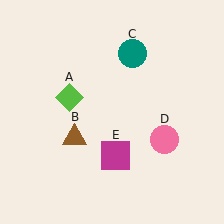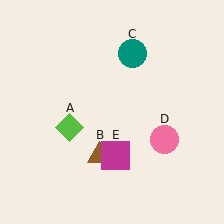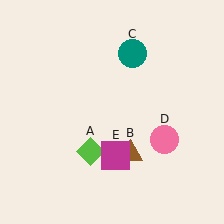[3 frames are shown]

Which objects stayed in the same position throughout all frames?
Teal circle (object C) and pink circle (object D) and magenta square (object E) remained stationary.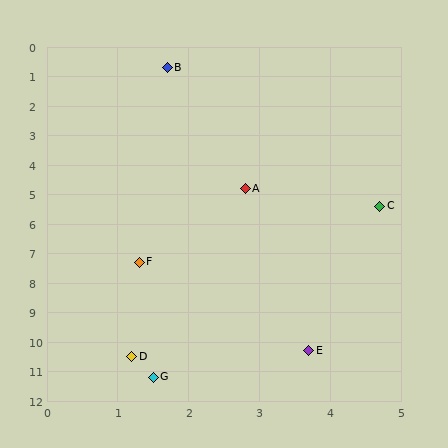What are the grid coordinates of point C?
Point C is at approximately (4.7, 5.4).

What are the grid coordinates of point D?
Point D is at approximately (1.2, 10.5).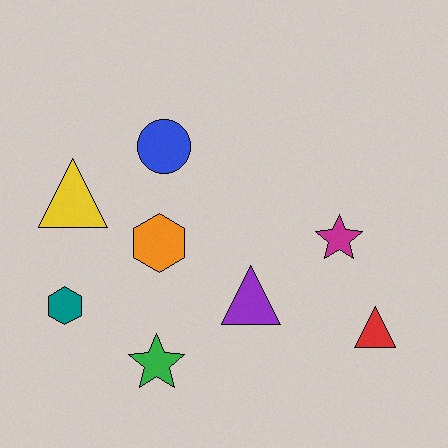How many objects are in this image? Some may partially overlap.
There are 8 objects.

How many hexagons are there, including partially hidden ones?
There are 2 hexagons.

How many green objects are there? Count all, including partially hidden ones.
There is 1 green object.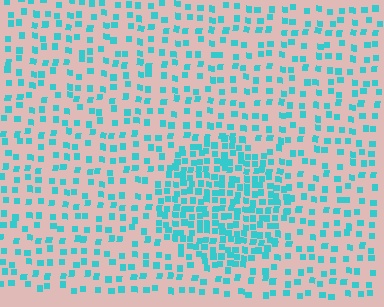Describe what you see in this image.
The image contains small cyan elements arranged at two different densities. A circle-shaped region is visible where the elements are more densely packed than the surrounding area.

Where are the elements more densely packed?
The elements are more densely packed inside the circle boundary.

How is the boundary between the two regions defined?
The boundary is defined by a change in element density (approximately 2.3x ratio). All elements are the same color, size, and shape.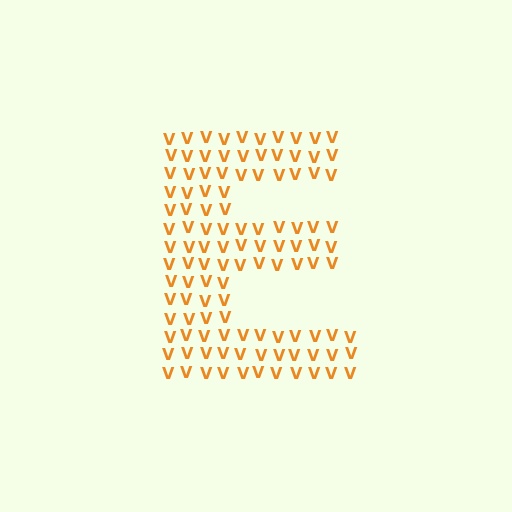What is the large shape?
The large shape is the letter E.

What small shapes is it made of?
It is made of small letter V's.